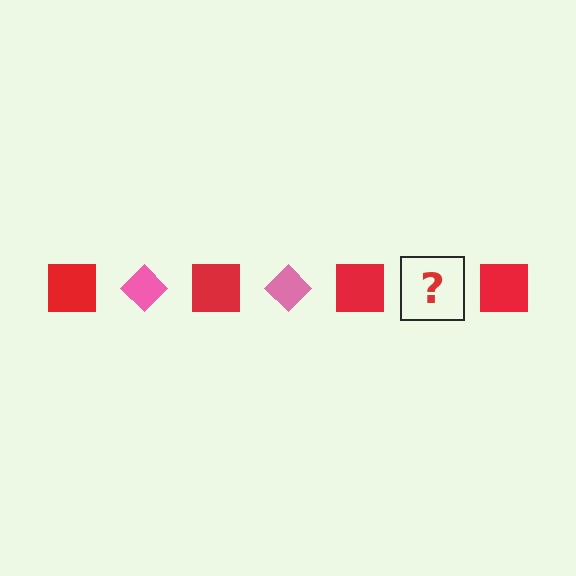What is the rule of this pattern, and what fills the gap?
The rule is that the pattern alternates between red square and pink diamond. The gap should be filled with a pink diamond.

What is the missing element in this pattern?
The missing element is a pink diamond.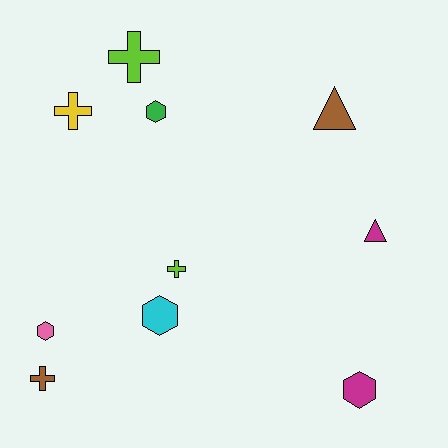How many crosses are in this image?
There are 4 crosses.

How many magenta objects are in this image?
There are 2 magenta objects.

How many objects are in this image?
There are 10 objects.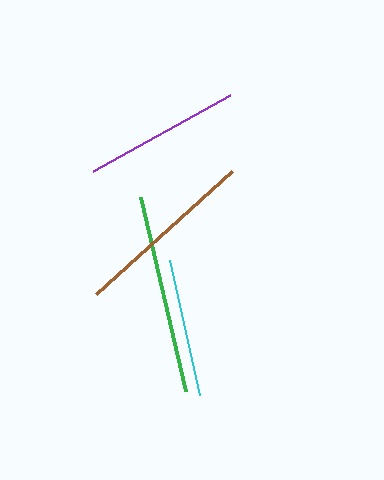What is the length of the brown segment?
The brown segment is approximately 183 pixels long.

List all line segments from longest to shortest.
From longest to shortest: green, brown, purple, cyan.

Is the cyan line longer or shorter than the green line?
The green line is longer than the cyan line.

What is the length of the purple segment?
The purple segment is approximately 157 pixels long.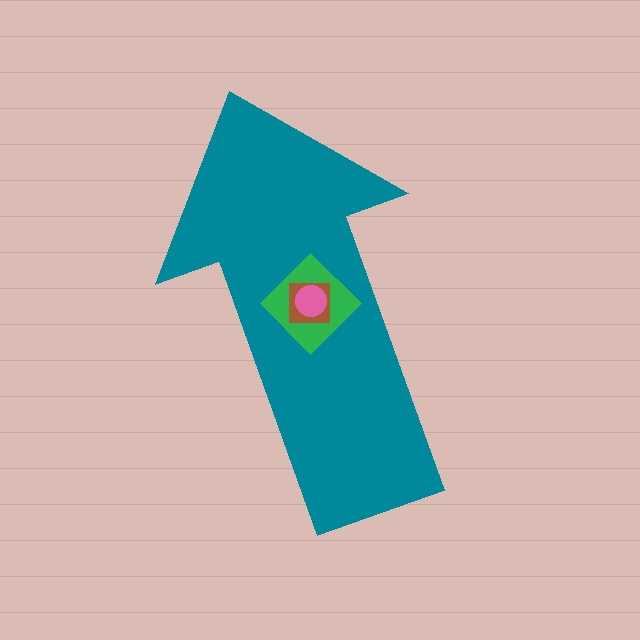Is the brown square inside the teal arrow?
Yes.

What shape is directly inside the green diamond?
The brown square.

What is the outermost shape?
The teal arrow.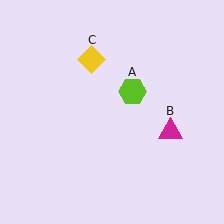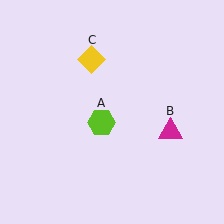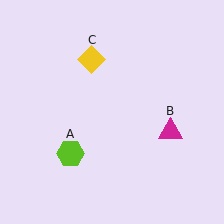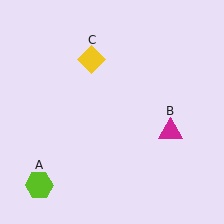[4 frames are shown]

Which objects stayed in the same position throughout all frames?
Magenta triangle (object B) and yellow diamond (object C) remained stationary.